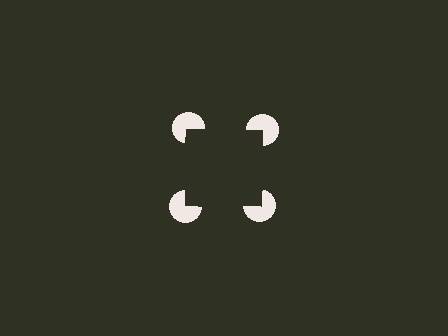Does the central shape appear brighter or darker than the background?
It typically appears slightly darker than the background, even though no actual brightness change is drawn.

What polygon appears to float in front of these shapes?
An illusory square — its edges are inferred from the aligned wedge cuts in the pac-man discs, not physically drawn.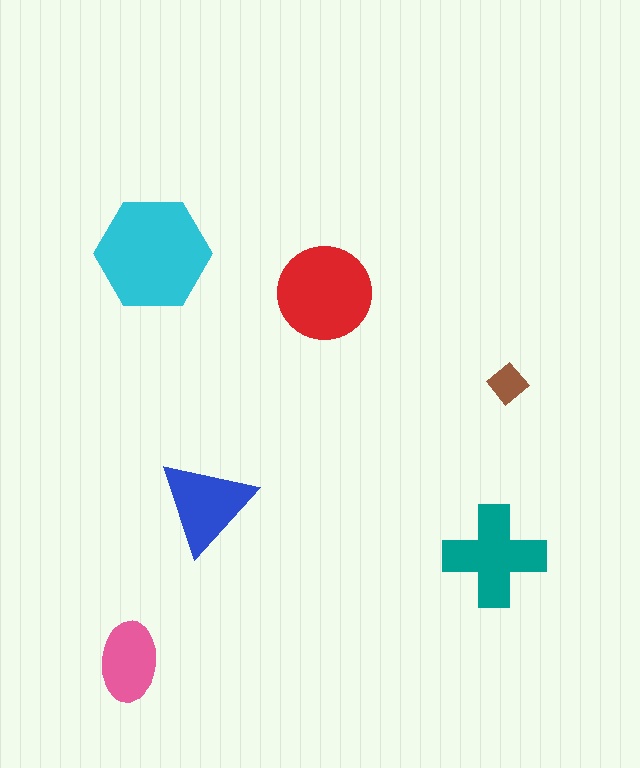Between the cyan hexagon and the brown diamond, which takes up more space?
The cyan hexagon.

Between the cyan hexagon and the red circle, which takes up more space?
The cyan hexagon.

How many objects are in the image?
There are 6 objects in the image.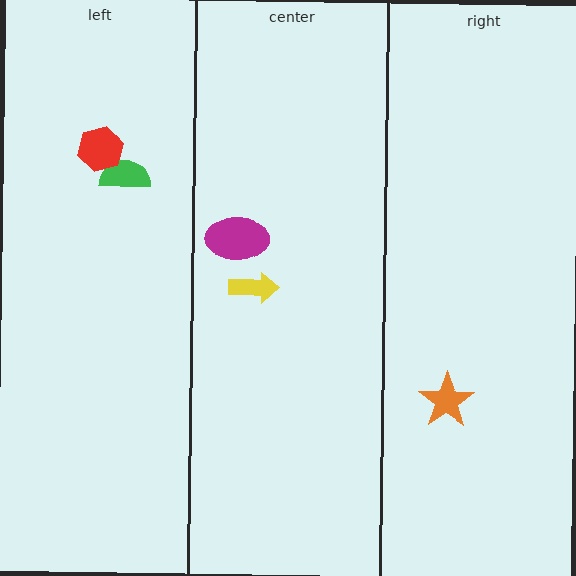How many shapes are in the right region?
1.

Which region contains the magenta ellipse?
The center region.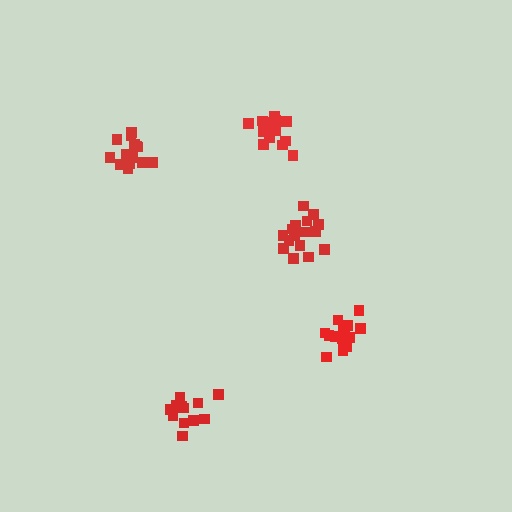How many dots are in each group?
Group 1: 14 dots, Group 2: 18 dots, Group 3: 12 dots, Group 4: 17 dots, Group 5: 17 dots (78 total).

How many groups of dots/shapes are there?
There are 5 groups.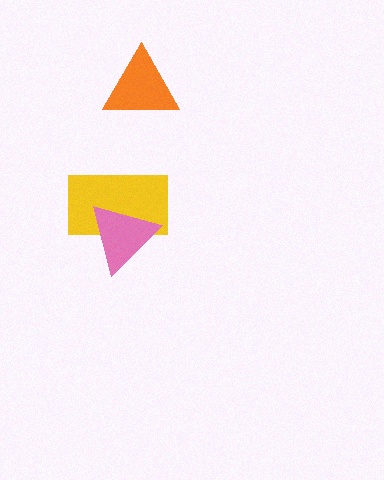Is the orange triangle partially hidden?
No, no other shape covers it.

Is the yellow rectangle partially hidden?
Yes, it is partially covered by another shape.